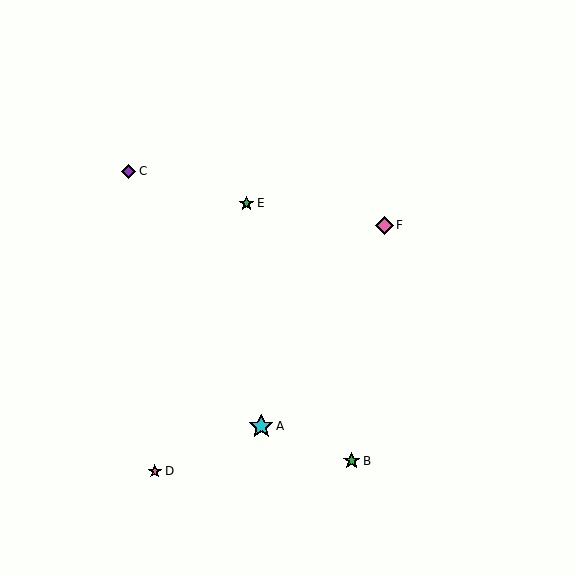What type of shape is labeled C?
Shape C is a purple diamond.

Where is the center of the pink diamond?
The center of the pink diamond is at (384, 225).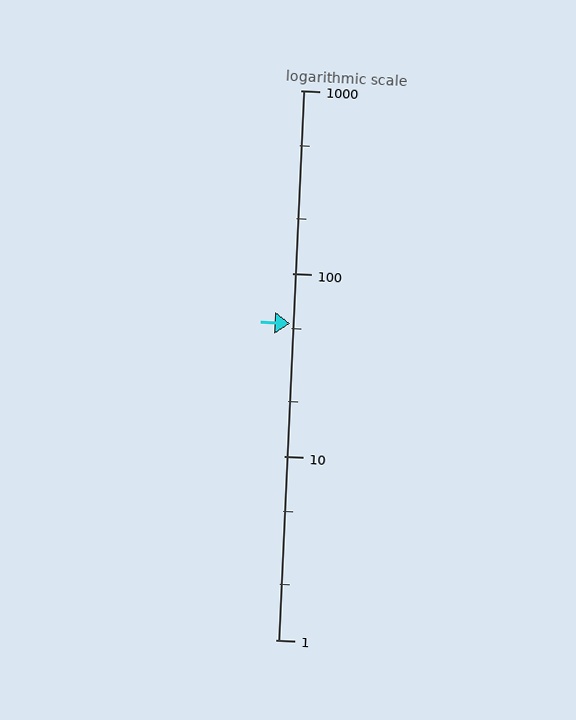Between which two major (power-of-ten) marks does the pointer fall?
The pointer is between 10 and 100.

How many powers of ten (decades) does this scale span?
The scale spans 3 decades, from 1 to 1000.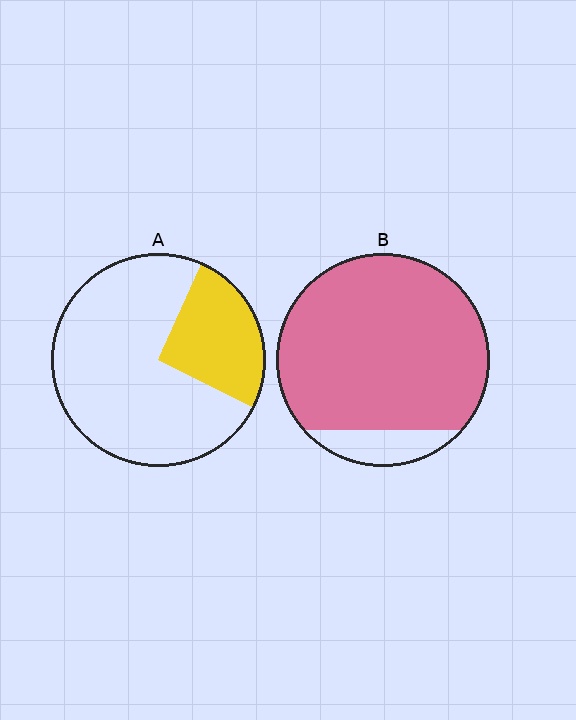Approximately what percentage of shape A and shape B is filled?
A is approximately 25% and B is approximately 90%.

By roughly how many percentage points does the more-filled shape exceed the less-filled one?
By roughly 60 percentage points (B over A).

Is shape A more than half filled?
No.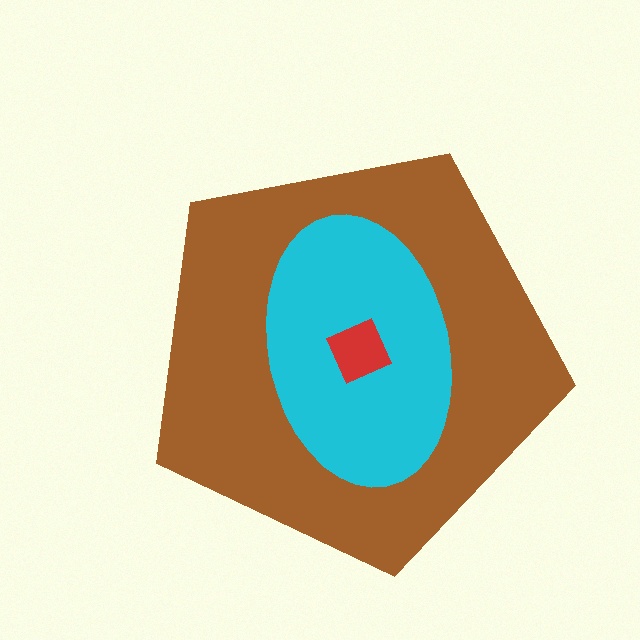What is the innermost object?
The red diamond.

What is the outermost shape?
The brown pentagon.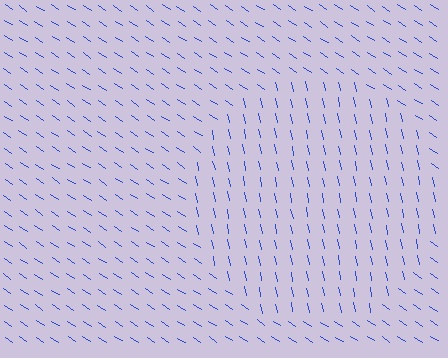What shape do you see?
I see a circle.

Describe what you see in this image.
The image is filled with small blue line segments. A circle region in the image has lines oriented differently from the surrounding lines, creating a visible texture boundary.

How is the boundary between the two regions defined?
The boundary is defined purely by a change in line orientation (approximately 45 degrees difference). All lines are the same color and thickness.